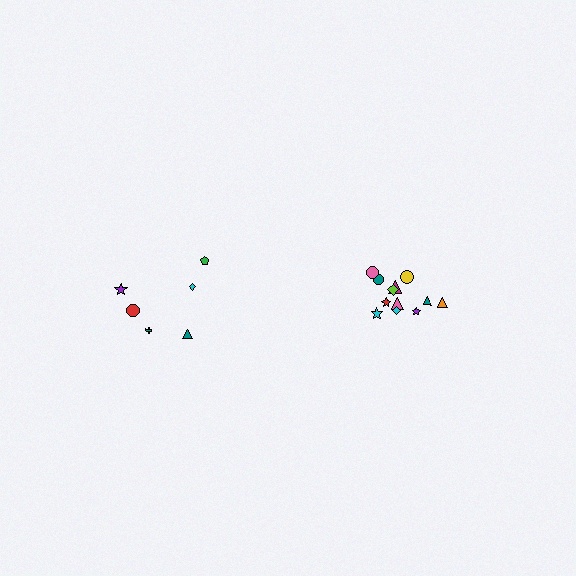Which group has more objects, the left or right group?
The right group.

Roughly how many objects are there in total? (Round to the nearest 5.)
Roughly 20 objects in total.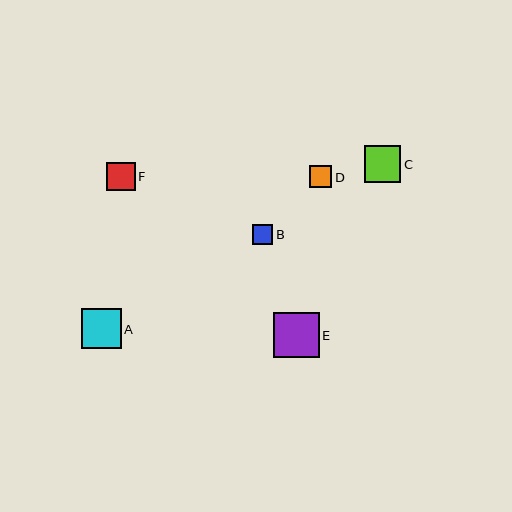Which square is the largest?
Square E is the largest with a size of approximately 46 pixels.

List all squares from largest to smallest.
From largest to smallest: E, A, C, F, D, B.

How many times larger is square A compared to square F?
Square A is approximately 1.4 times the size of square F.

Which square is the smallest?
Square B is the smallest with a size of approximately 20 pixels.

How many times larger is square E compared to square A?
Square E is approximately 1.1 times the size of square A.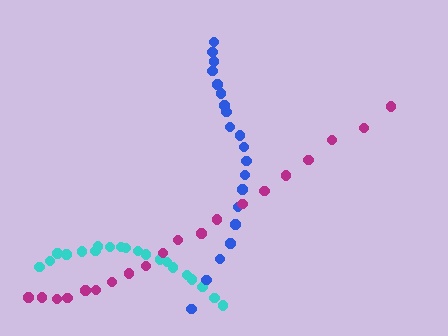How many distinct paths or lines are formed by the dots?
There are 3 distinct paths.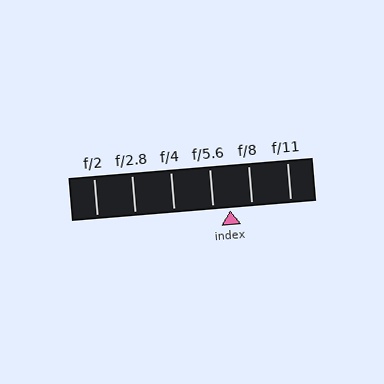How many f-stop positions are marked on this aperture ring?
There are 6 f-stop positions marked.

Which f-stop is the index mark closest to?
The index mark is closest to f/5.6.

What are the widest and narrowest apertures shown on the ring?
The widest aperture shown is f/2 and the narrowest is f/11.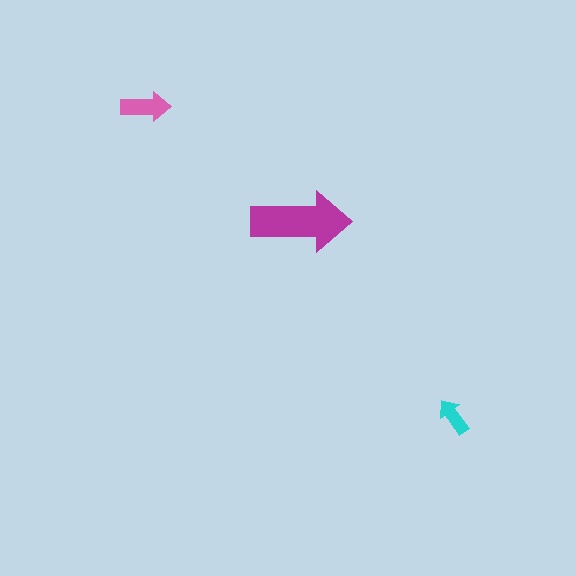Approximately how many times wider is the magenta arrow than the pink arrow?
About 2 times wider.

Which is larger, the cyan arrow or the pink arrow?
The pink one.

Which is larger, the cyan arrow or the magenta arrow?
The magenta one.